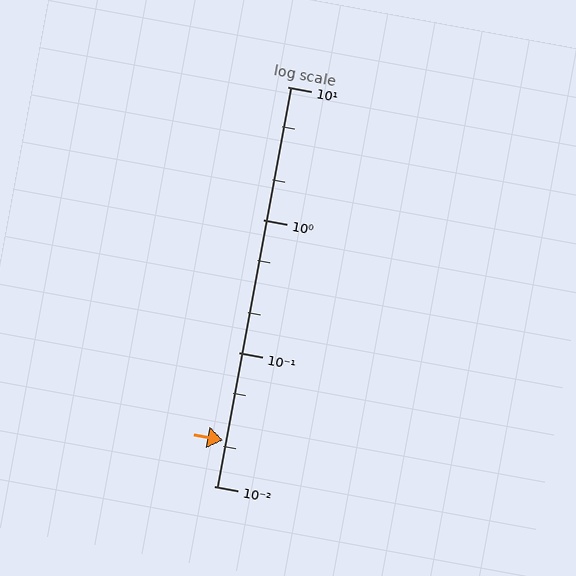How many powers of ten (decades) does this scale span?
The scale spans 3 decades, from 0.01 to 10.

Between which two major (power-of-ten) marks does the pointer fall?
The pointer is between 0.01 and 0.1.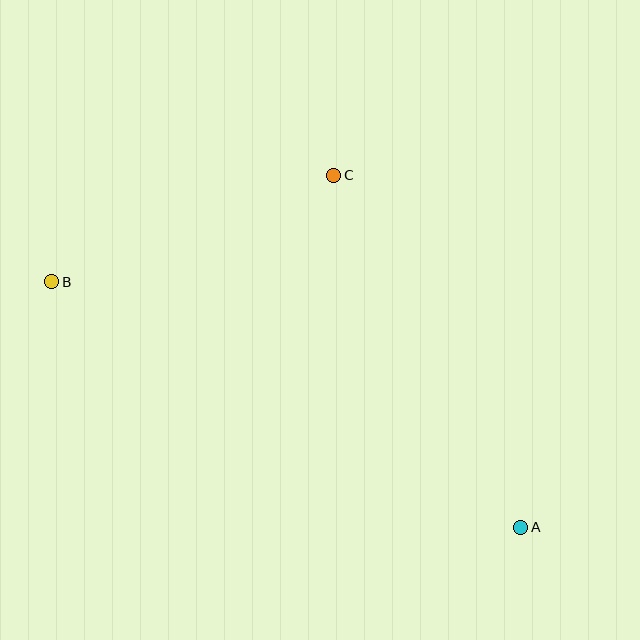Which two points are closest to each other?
Points B and C are closest to each other.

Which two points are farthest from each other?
Points A and B are farthest from each other.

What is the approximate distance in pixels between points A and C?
The distance between A and C is approximately 399 pixels.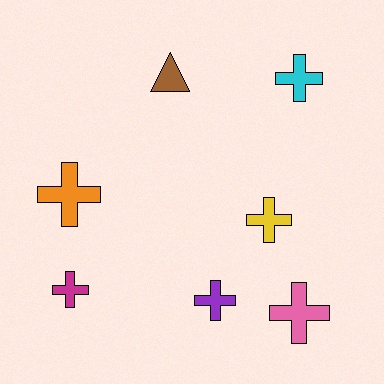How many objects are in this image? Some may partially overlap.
There are 7 objects.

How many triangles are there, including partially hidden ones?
There is 1 triangle.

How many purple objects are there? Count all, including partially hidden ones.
There is 1 purple object.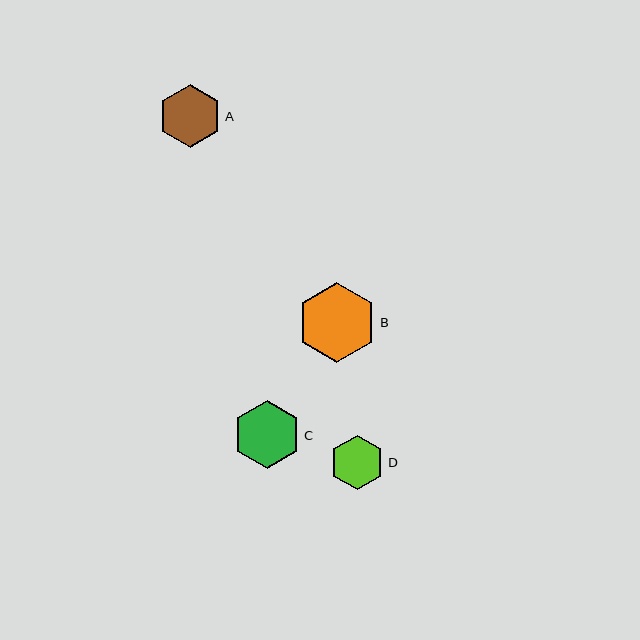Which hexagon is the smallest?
Hexagon D is the smallest with a size of approximately 54 pixels.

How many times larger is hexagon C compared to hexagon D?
Hexagon C is approximately 1.3 times the size of hexagon D.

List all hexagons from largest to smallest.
From largest to smallest: B, C, A, D.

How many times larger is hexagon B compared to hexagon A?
Hexagon B is approximately 1.3 times the size of hexagon A.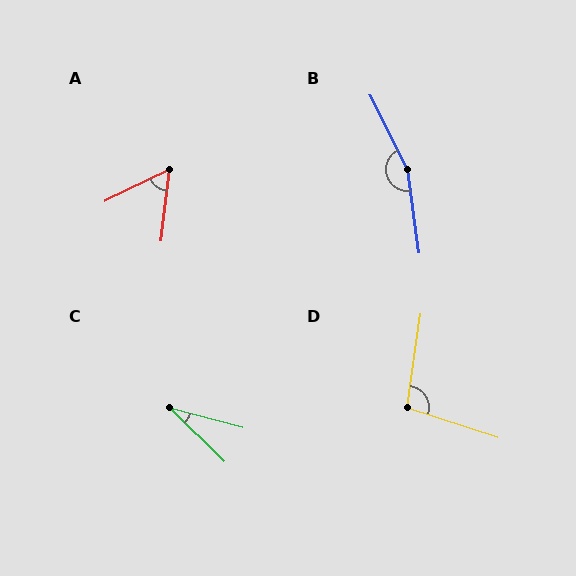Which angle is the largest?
B, at approximately 161 degrees.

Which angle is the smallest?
C, at approximately 30 degrees.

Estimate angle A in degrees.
Approximately 58 degrees.